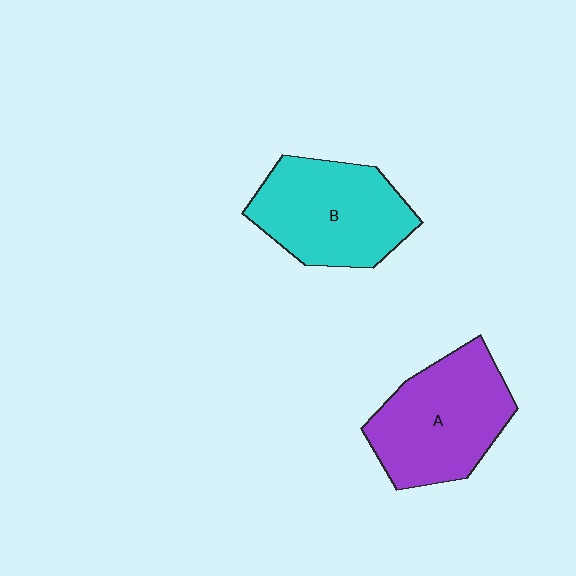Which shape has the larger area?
Shape A (purple).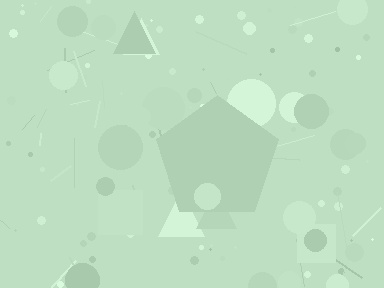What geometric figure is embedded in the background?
A pentagon is embedded in the background.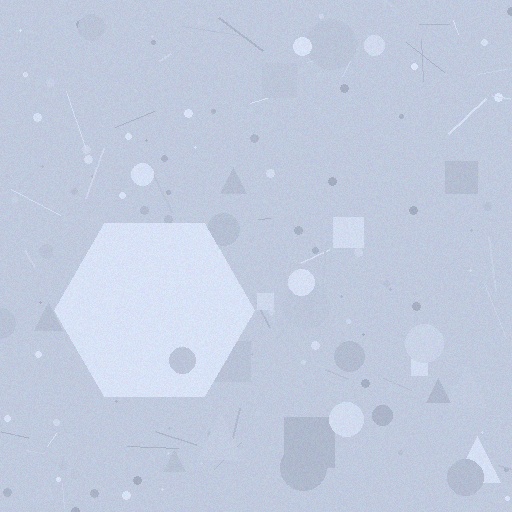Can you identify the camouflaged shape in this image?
The camouflaged shape is a hexagon.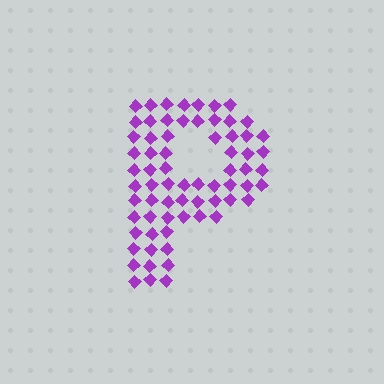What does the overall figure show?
The overall figure shows the letter P.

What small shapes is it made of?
It is made of small diamonds.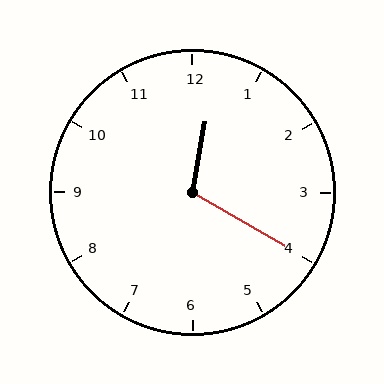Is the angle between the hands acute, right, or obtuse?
It is obtuse.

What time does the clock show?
12:20.